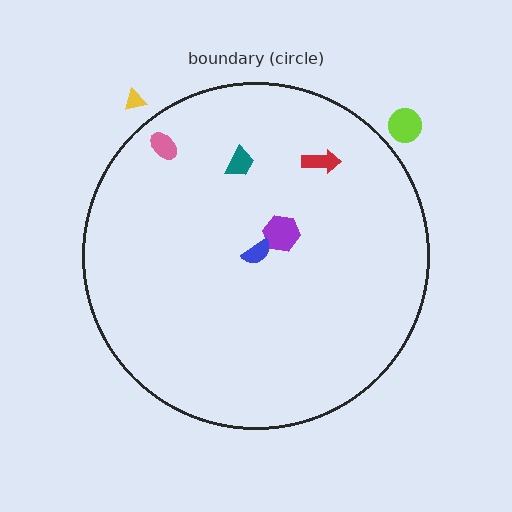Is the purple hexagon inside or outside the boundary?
Inside.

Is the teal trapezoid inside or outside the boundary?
Inside.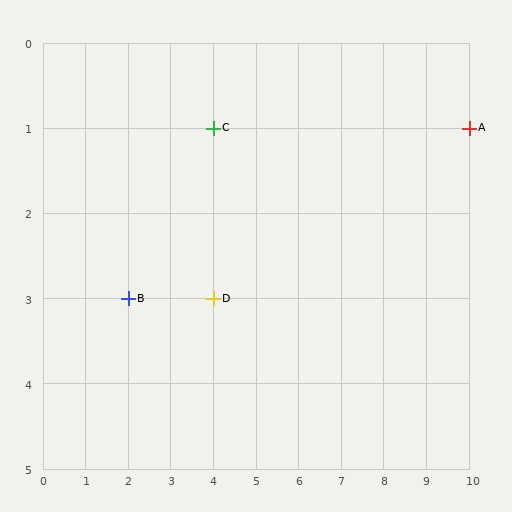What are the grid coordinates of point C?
Point C is at grid coordinates (4, 1).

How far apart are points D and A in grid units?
Points D and A are 6 columns and 2 rows apart (about 6.3 grid units diagonally).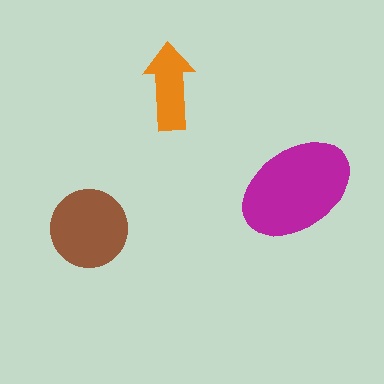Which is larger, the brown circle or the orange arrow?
The brown circle.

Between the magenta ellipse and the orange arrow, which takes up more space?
The magenta ellipse.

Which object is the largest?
The magenta ellipse.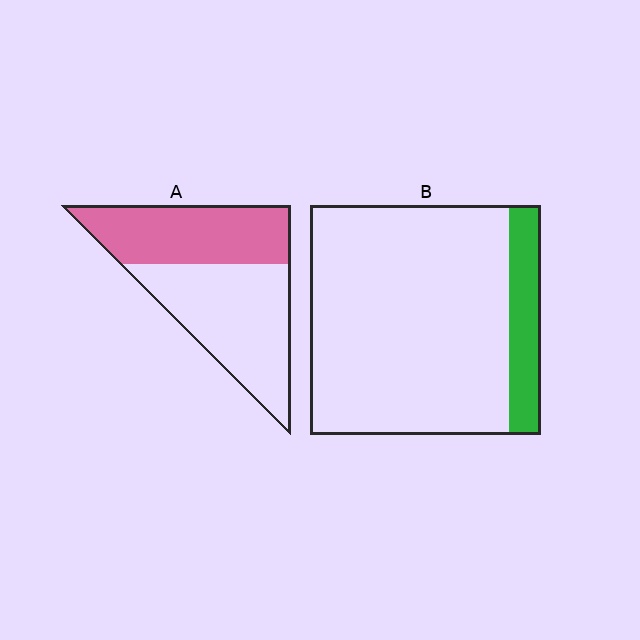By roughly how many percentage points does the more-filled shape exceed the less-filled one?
By roughly 30 percentage points (A over B).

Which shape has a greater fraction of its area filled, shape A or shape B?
Shape A.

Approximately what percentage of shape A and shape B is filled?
A is approximately 45% and B is approximately 15%.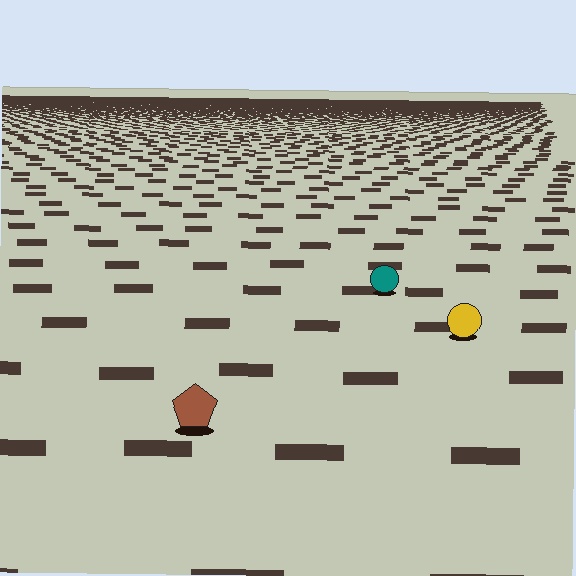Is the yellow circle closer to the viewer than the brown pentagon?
No. The brown pentagon is closer — you can tell from the texture gradient: the ground texture is coarser near it.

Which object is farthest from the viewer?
The teal circle is farthest from the viewer. It appears smaller and the ground texture around it is denser.